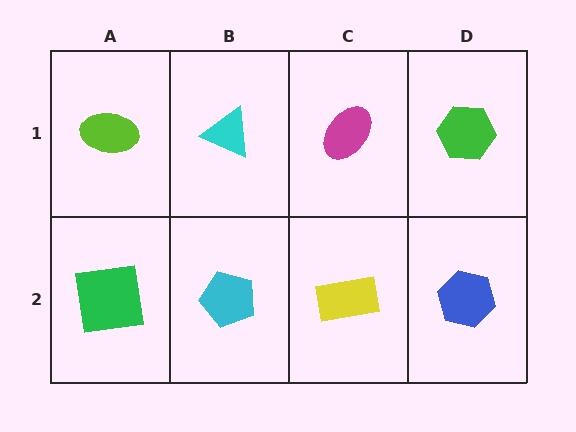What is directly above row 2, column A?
A lime ellipse.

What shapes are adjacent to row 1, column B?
A cyan pentagon (row 2, column B), a lime ellipse (row 1, column A), a magenta ellipse (row 1, column C).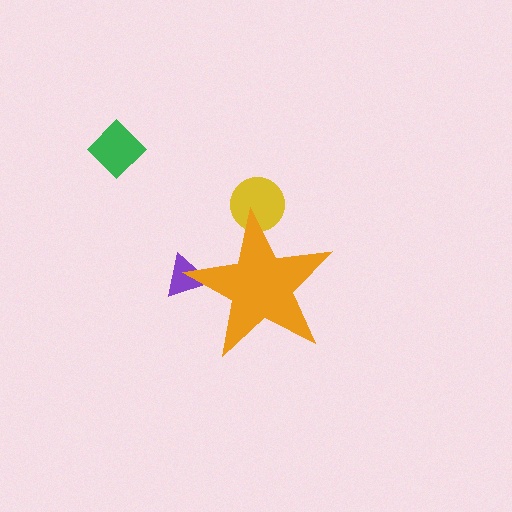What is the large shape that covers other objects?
An orange star.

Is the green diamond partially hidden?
No, the green diamond is fully visible.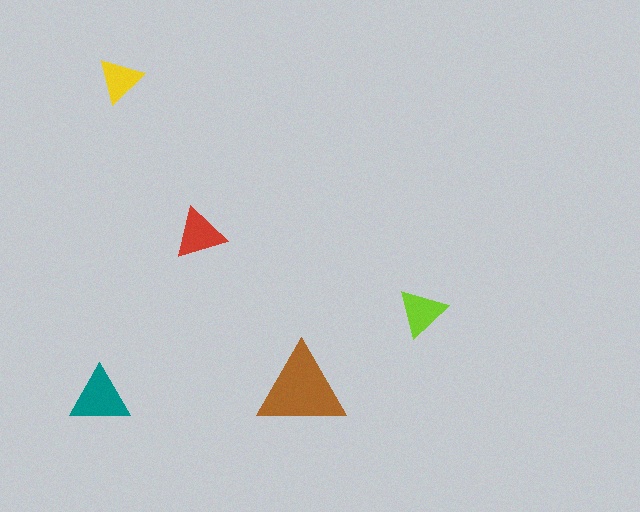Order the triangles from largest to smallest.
the brown one, the teal one, the red one, the lime one, the yellow one.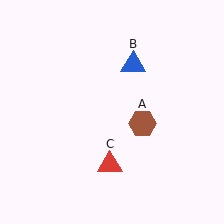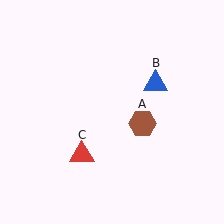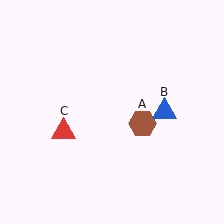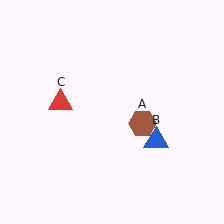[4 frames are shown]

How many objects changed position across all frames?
2 objects changed position: blue triangle (object B), red triangle (object C).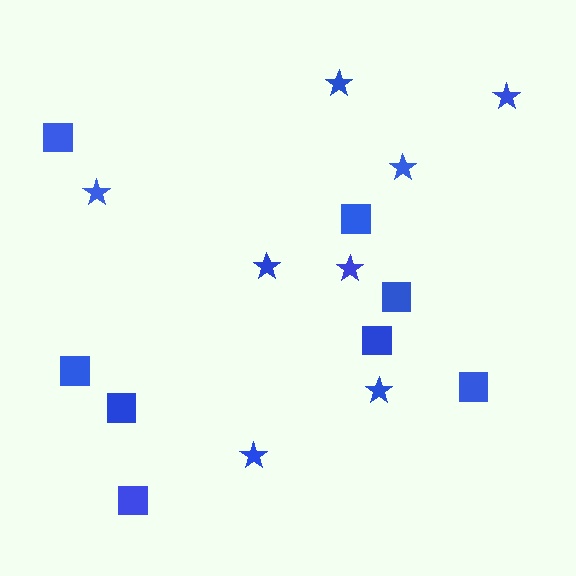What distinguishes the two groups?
There are 2 groups: one group of stars (8) and one group of squares (8).